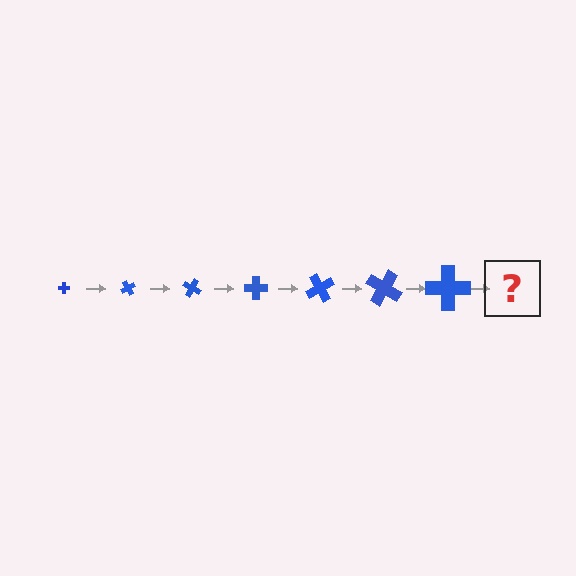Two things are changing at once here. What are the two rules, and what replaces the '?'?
The two rules are that the cross grows larger each step and it rotates 60 degrees each step. The '?' should be a cross, larger than the previous one and rotated 420 degrees from the start.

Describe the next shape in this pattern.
It should be a cross, larger than the previous one and rotated 420 degrees from the start.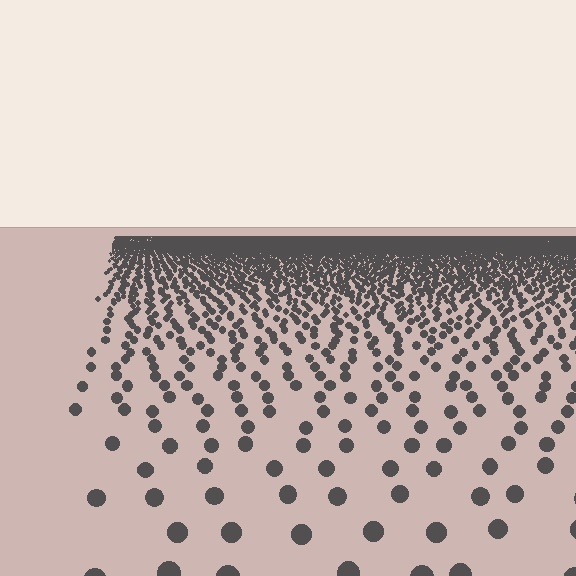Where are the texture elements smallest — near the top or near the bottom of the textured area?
Near the top.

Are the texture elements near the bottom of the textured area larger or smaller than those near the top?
Larger. Near the bottom, elements are closer to the viewer and appear at a bigger on-screen size.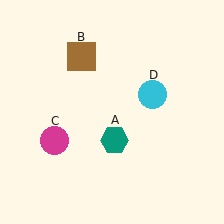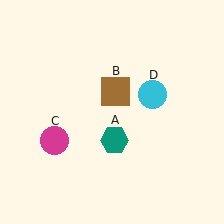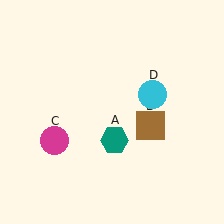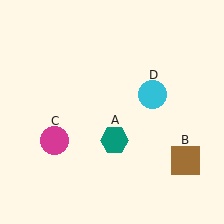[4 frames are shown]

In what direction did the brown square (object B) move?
The brown square (object B) moved down and to the right.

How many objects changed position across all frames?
1 object changed position: brown square (object B).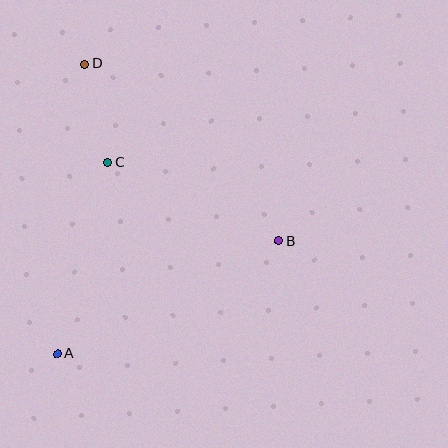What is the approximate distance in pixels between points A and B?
The distance between A and B is approximately 248 pixels.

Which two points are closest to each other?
Points C and D are closest to each other.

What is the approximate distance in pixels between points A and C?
The distance between A and C is approximately 198 pixels.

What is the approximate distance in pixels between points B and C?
The distance between B and C is approximately 188 pixels.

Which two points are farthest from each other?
Points A and D are farthest from each other.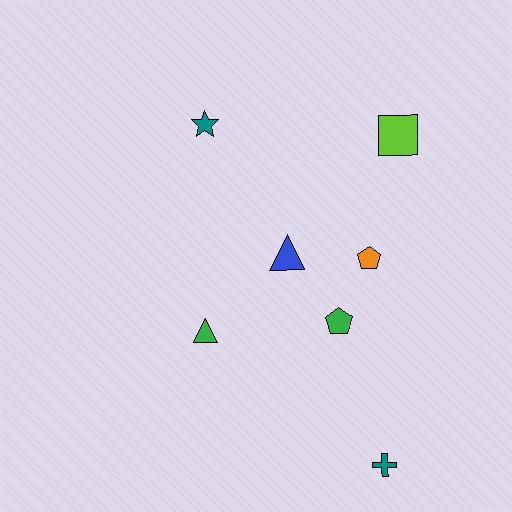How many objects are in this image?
There are 7 objects.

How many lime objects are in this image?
There is 1 lime object.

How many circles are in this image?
There are no circles.